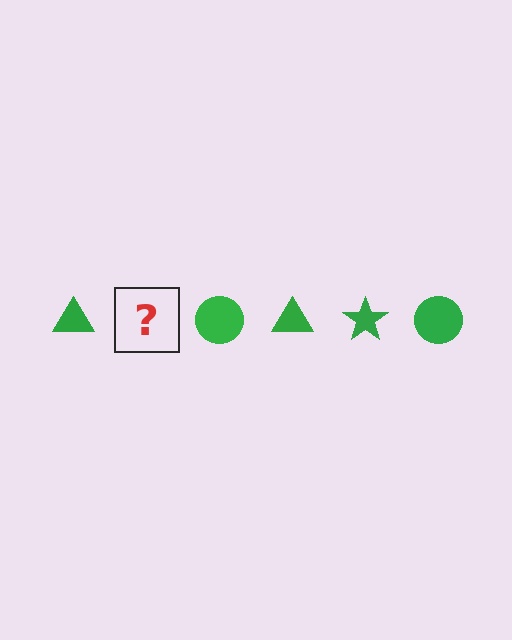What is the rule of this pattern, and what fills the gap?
The rule is that the pattern cycles through triangle, star, circle shapes in green. The gap should be filled with a green star.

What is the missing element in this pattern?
The missing element is a green star.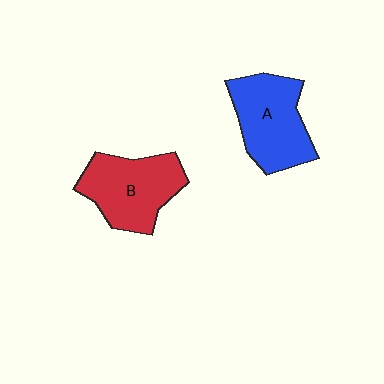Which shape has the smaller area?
Shape A (blue).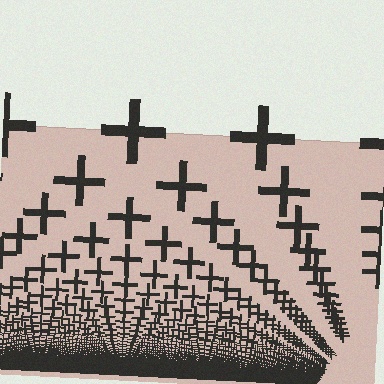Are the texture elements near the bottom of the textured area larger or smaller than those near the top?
Smaller. The gradient is inverted — elements near the bottom are smaller and denser.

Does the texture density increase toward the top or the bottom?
Density increases toward the bottom.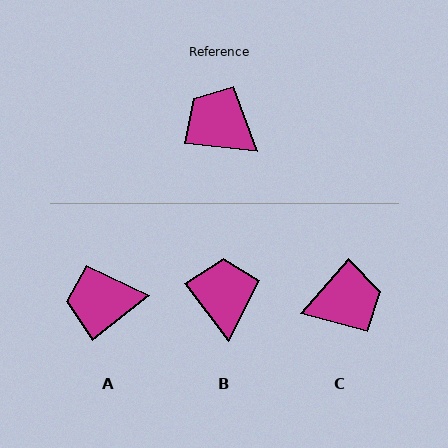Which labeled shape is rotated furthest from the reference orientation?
C, about 125 degrees away.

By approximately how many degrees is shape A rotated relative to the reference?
Approximately 45 degrees counter-clockwise.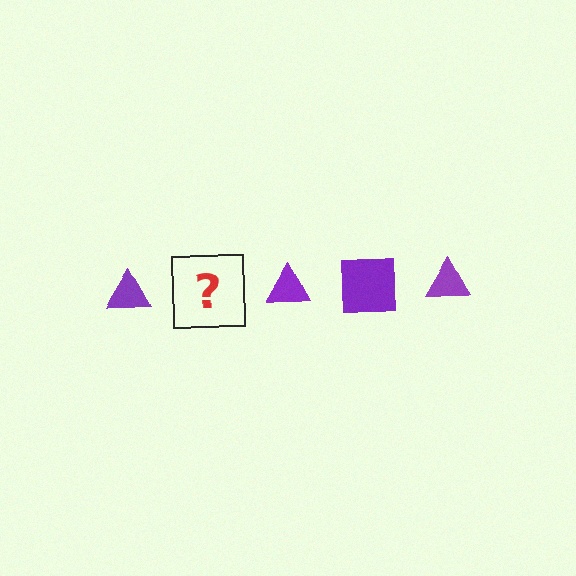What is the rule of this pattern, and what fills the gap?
The rule is that the pattern cycles through triangle, square shapes in purple. The gap should be filled with a purple square.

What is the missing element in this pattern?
The missing element is a purple square.